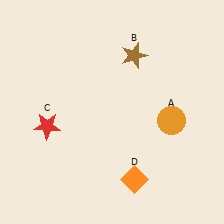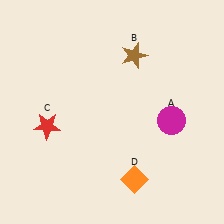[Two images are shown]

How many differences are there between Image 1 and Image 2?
There is 1 difference between the two images.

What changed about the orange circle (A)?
In Image 1, A is orange. In Image 2, it changed to magenta.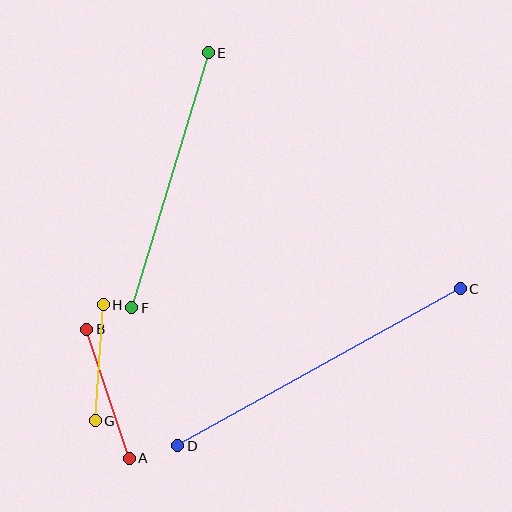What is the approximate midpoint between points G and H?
The midpoint is at approximately (99, 363) pixels.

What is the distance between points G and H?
The distance is approximately 117 pixels.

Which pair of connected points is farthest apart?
Points C and D are farthest apart.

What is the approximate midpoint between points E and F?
The midpoint is at approximately (170, 180) pixels.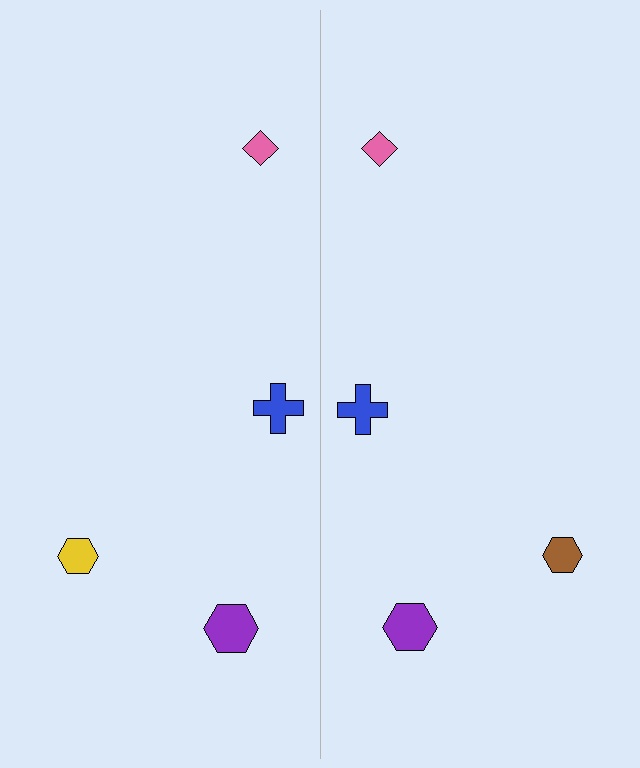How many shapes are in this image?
There are 8 shapes in this image.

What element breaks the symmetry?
The brown hexagon on the right side breaks the symmetry — its mirror counterpart is yellow.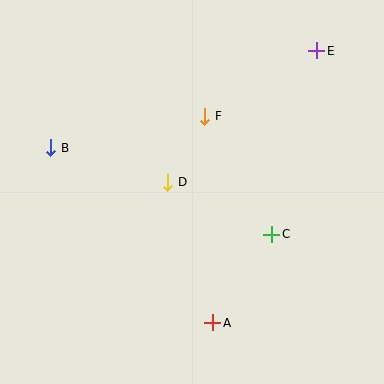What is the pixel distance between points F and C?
The distance between F and C is 135 pixels.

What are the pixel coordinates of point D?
Point D is at (168, 182).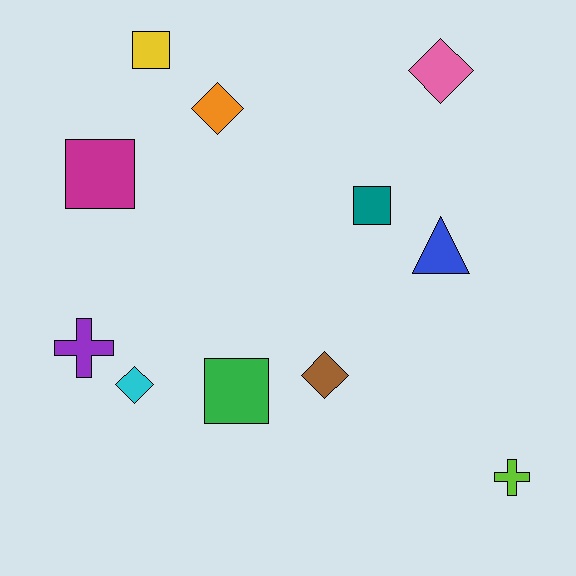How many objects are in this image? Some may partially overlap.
There are 11 objects.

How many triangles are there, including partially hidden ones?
There is 1 triangle.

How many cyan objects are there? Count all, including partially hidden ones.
There is 1 cyan object.